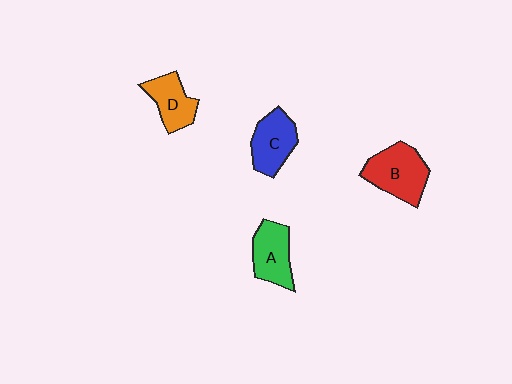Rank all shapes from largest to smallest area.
From largest to smallest: B (red), C (blue), A (green), D (orange).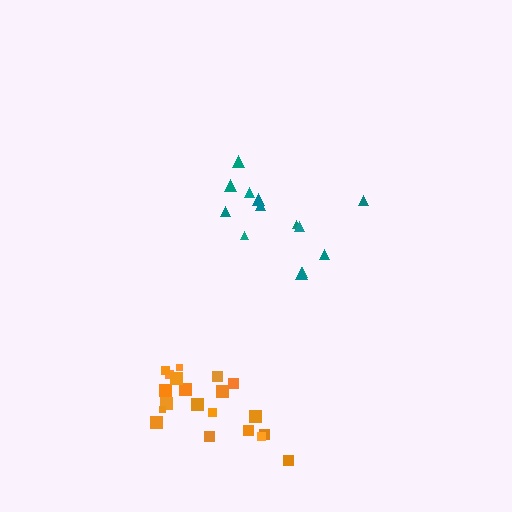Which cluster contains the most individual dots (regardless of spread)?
Orange (20).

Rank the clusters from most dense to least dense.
orange, teal.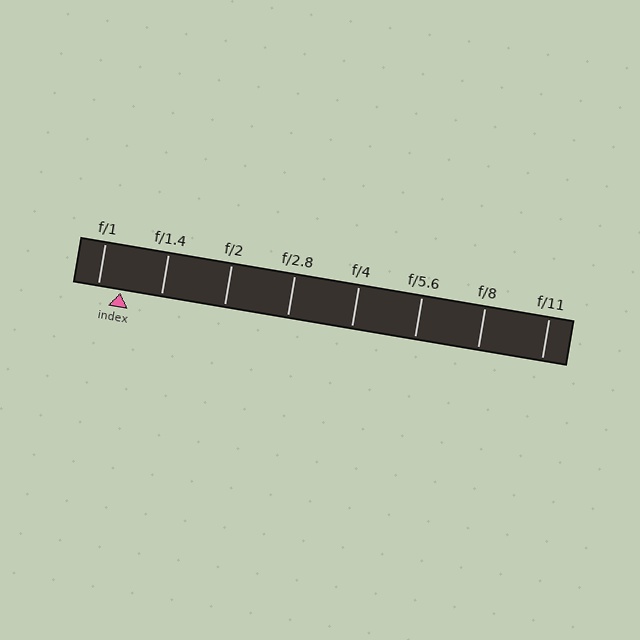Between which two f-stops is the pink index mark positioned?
The index mark is between f/1 and f/1.4.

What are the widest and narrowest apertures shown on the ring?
The widest aperture shown is f/1 and the narrowest is f/11.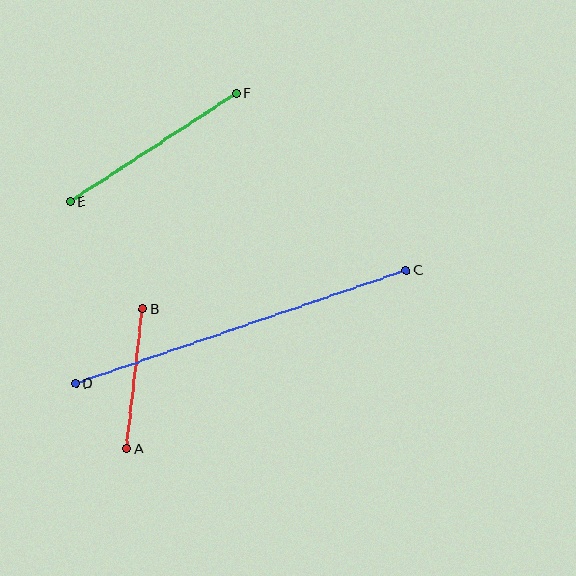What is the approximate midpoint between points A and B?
The midpoint is at approximately (134, 379) pixels.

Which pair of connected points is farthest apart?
Points C and D are farthest apart.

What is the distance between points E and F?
The distance is approximately 198 pixels.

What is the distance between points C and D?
The distance is approximately 350 pixels.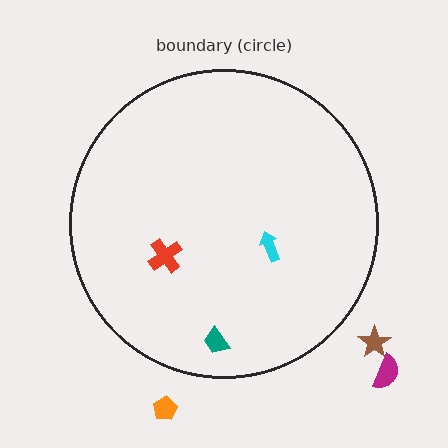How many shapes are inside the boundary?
3 inside, 3 outside.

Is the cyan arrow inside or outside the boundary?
Inside.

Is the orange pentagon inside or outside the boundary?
Outside.